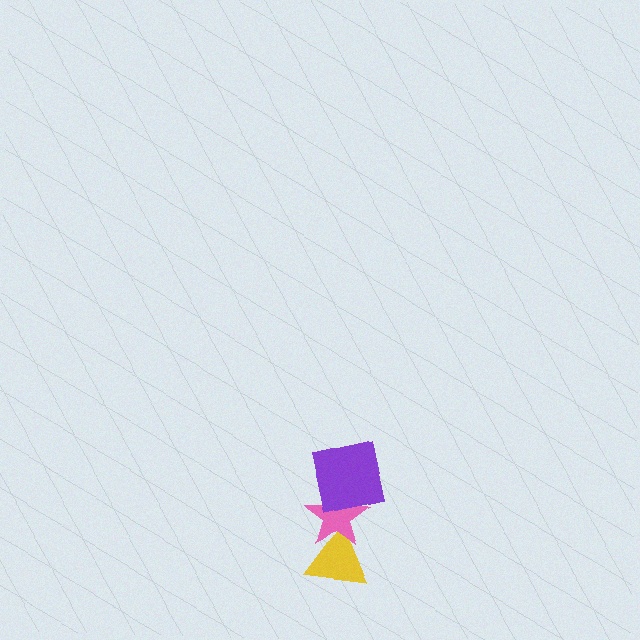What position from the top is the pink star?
The pink star is 2nd from the top.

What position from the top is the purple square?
The purple square is 1st from the top.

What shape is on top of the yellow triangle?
The pink star is on top of the yellow triangle.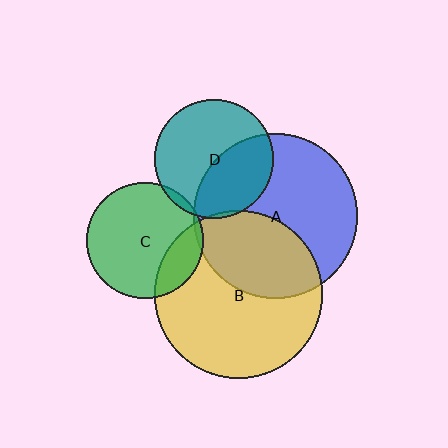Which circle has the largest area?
Circle B (yellow).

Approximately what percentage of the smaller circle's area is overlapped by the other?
Approximately 5%.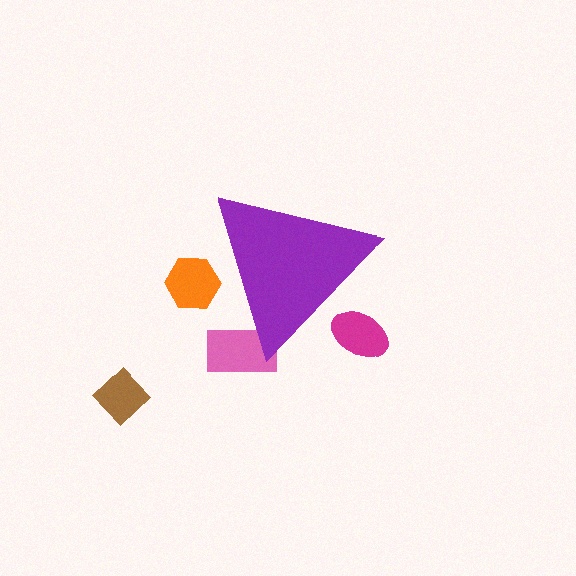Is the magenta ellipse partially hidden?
Yes, the magenta ellipse is partially hidden behind the purple triangle.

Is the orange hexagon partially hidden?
Yes, the orange hexagon is partially hidden behind the purple triangle.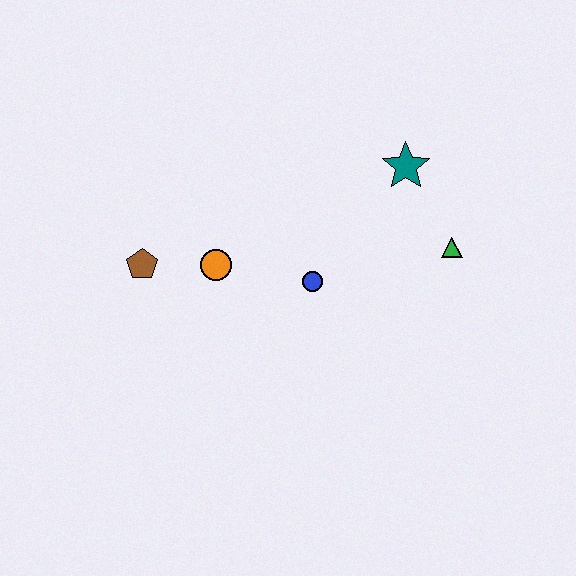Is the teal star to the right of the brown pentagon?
Yes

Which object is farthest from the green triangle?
The brown pentagon is farthest from the green triangle.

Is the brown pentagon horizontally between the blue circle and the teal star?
No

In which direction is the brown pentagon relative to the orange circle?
The brown pentagon is to the left of the orange circle.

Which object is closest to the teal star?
The green triangle is closest to the teal star.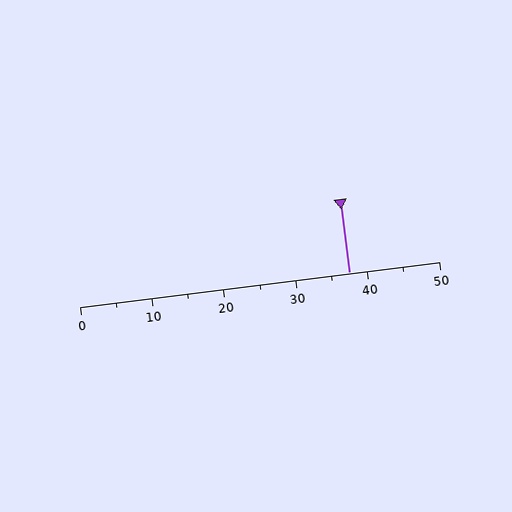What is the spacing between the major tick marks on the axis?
The major ticks are spaced 10 apart.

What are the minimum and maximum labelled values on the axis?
The axis runs from 0 to 50.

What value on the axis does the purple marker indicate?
The marker indicates approximately 37.5.